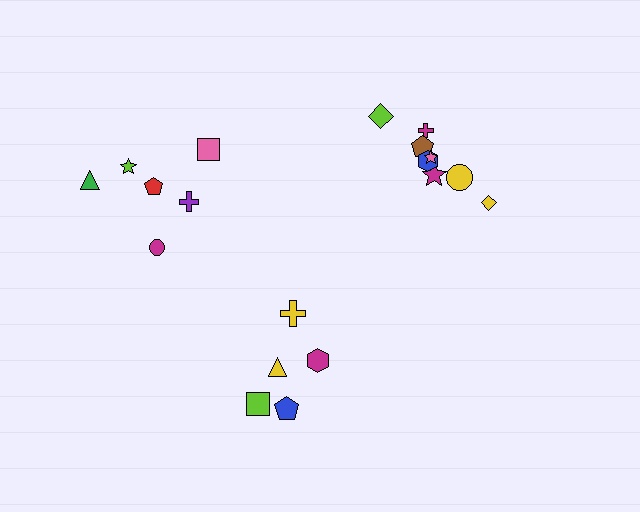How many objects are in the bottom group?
There are 5 objects.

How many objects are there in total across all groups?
There are 19 objects.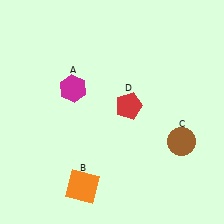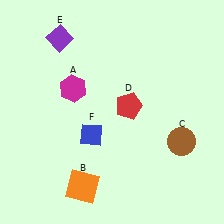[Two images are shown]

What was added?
A purple diamond (E), a blue diamond (F) were added in Image 2.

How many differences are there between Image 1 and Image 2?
There are 2 differences between the two images.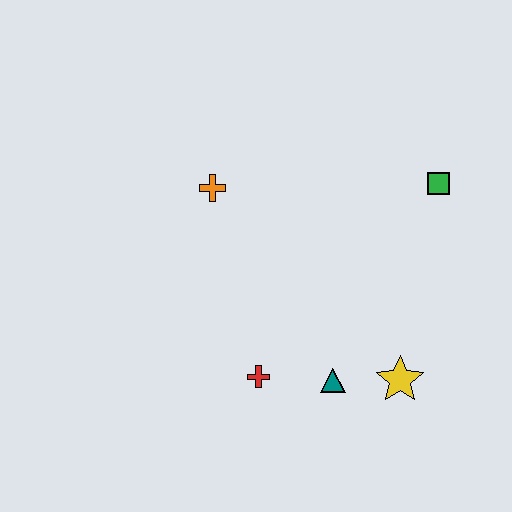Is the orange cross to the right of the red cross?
No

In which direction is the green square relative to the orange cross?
The green square is to the right of the orange cross.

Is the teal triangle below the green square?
Yes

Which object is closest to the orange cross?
The red cross is closest to the orange cross.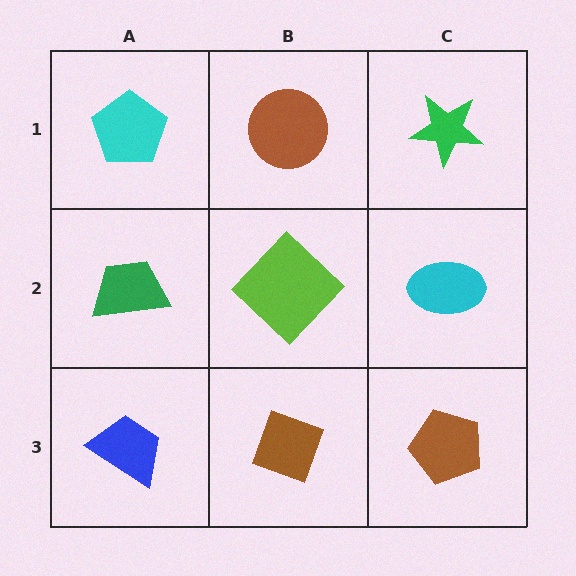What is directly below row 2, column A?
A blue trapezoid.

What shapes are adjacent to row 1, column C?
A cyan ellipse (row 2, column C), a brown circle (row 1, column B).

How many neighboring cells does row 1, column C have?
2.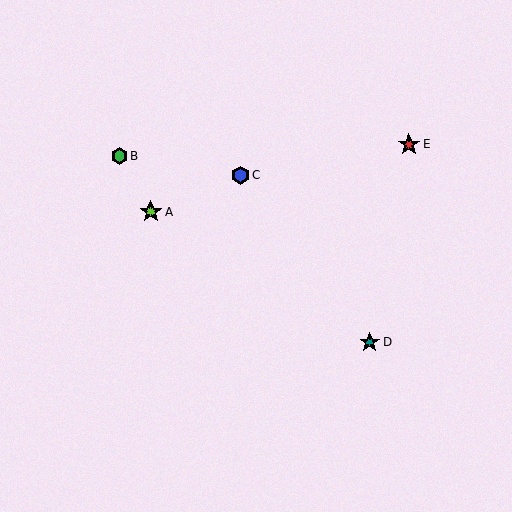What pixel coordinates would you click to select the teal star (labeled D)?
Click at (370, 343) to select the teal star D.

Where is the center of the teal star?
The center of the teal star is at (370, 343).